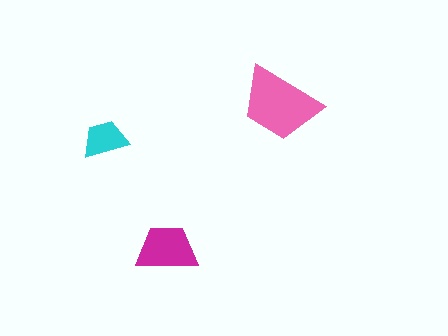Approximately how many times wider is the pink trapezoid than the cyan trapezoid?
About 2 times wider.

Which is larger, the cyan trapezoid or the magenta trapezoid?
The magenta one.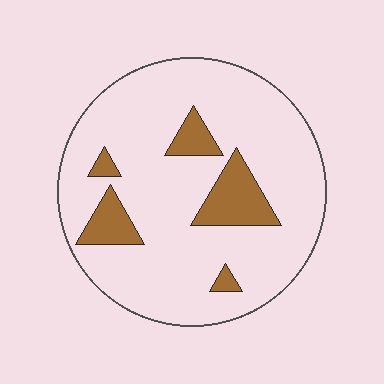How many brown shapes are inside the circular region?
5.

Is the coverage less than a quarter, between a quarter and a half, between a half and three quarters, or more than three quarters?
Less than a quarter.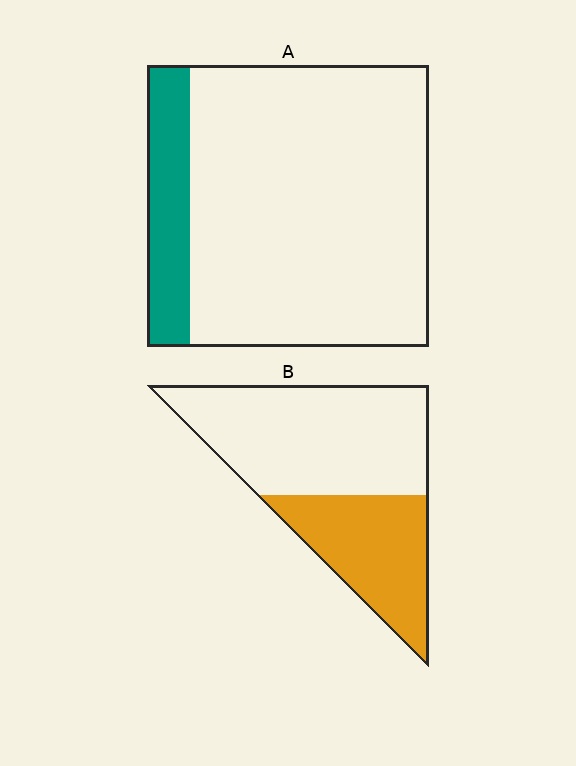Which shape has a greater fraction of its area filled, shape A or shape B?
Shape B.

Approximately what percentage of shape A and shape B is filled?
A is approximately 15% and B is approximately 35%.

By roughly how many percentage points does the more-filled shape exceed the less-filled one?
By roughly 20 percentage points (B over A).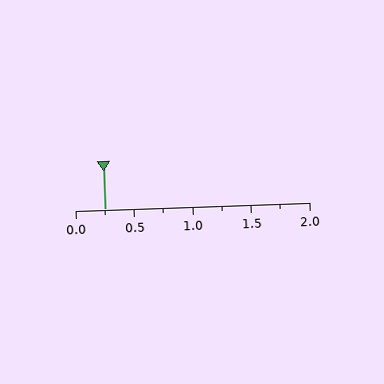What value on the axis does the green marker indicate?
The marker indicates approximately 0.25.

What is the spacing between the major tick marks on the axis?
The major ticks are spaced 0.5 apart.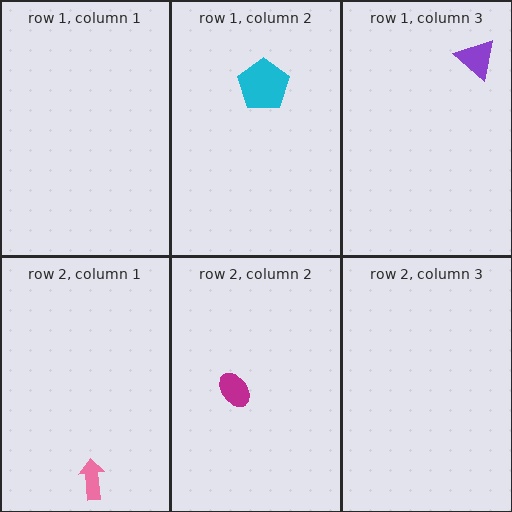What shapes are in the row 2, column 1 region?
The pink arrow.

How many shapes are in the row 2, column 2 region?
1.